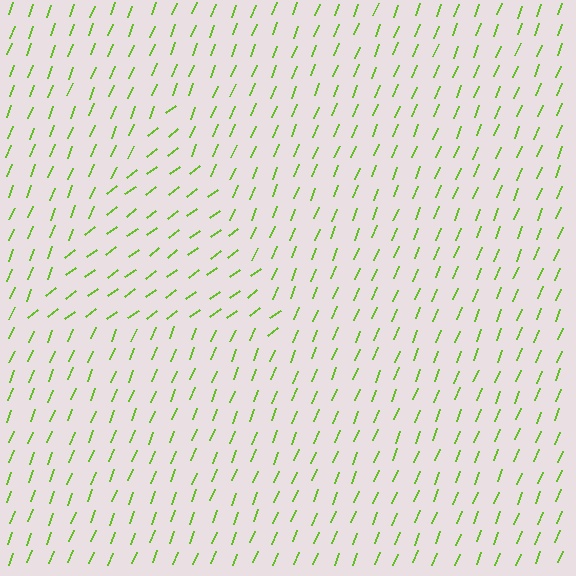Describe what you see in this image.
The image is filled with small lime line segments. A triangle region in the image has lines oriented differently from the surrounding lines, creating a visible texture boundary.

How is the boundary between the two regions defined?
The boundary is defined purely by a change in line orientation (approximately 31 degrees difference). All lines are the same color and thickness.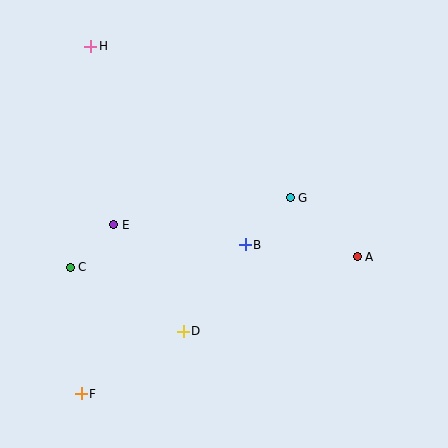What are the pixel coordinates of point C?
Point C is at (70, 267).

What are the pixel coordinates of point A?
Point A is at (357, 257).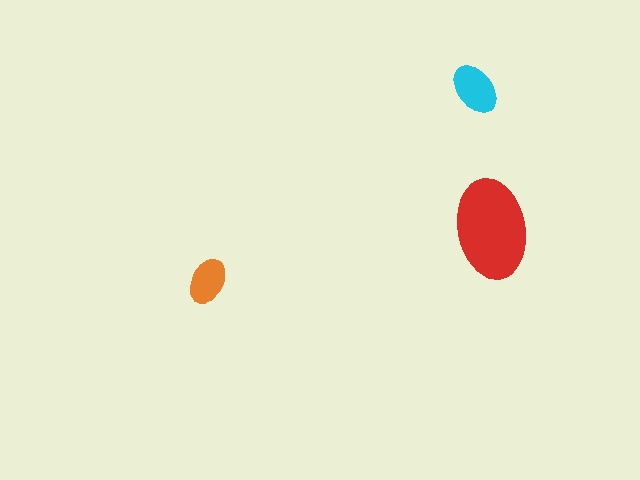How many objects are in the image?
There are 3 objects in the image.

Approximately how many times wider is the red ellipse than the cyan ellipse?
About 2 times wider.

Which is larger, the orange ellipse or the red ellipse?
The red one.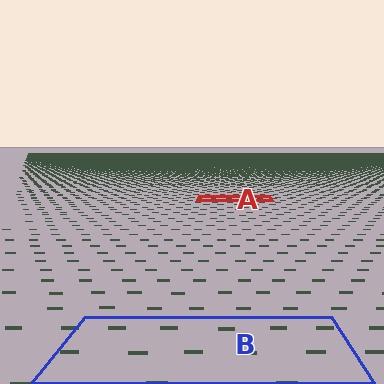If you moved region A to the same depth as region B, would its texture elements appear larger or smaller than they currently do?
They would appear larger. At a closer depth, the same texture elements are projected at a bigger on-screen size.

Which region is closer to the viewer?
Region B is closer. The texture elements there are larger and more spread out.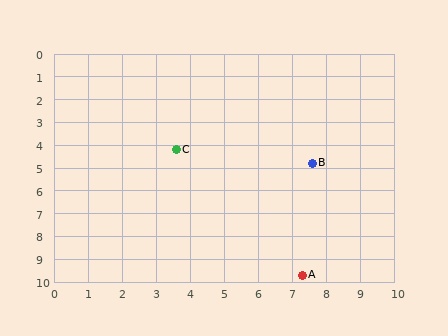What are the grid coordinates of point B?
Point B is at approximately (7.6, 4.8).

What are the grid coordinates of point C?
Point C is at approximately (3.6, 4.2).